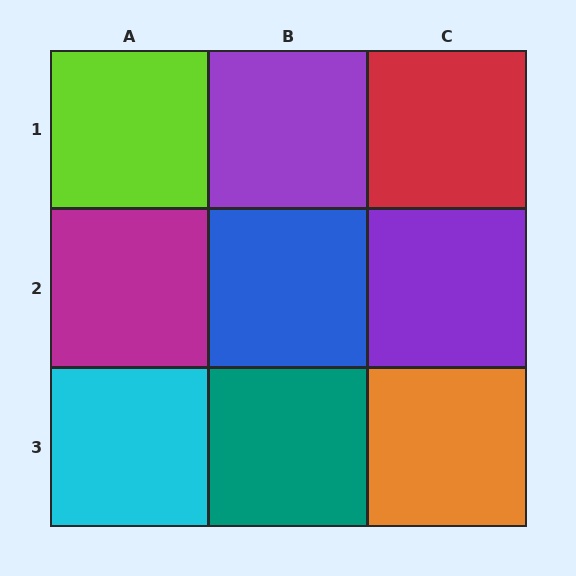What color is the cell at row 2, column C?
Purple.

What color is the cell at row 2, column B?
Blue.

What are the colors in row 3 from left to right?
Cyan, teal, orange.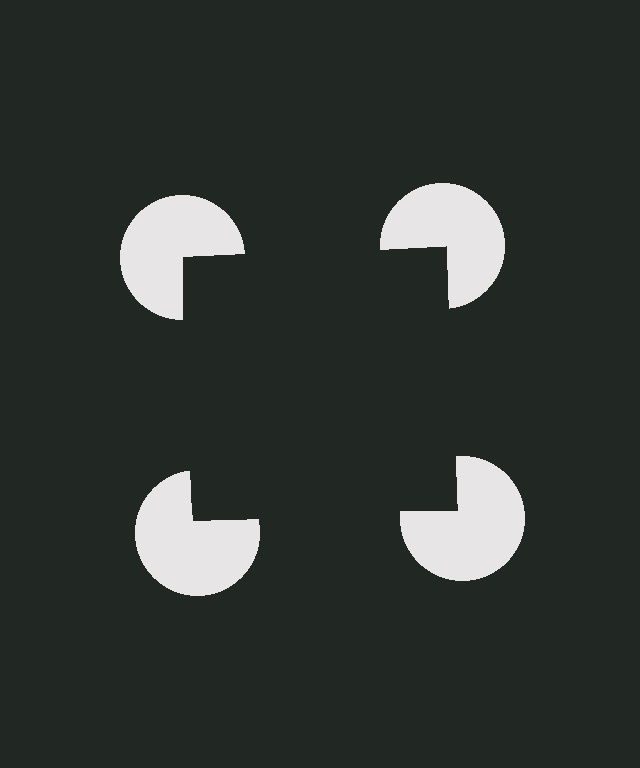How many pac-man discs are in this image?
There are 4 — one at each vertex of the illusory square.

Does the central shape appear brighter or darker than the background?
It typically appears slightly darker than the background, even though no actual brightness change is drawn.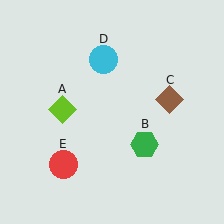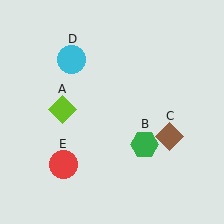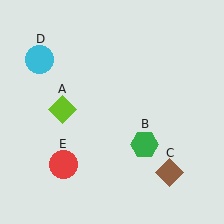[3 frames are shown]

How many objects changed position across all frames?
2 objects changed position: brown diamond (object C), cyan circle (object D).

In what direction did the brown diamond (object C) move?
The brown diamond (object C) moved down.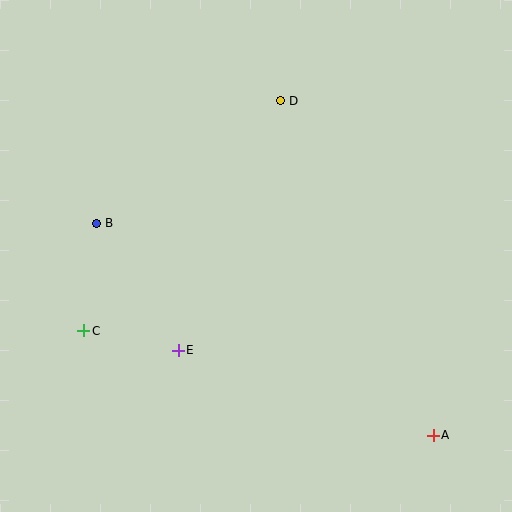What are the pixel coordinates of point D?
Point D is at (281, 101).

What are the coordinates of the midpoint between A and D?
The midpoint between A and D is at (357, 268).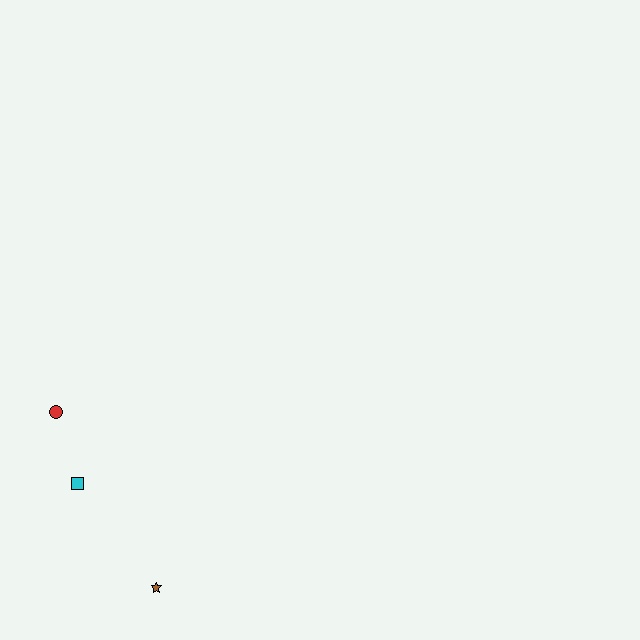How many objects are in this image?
There are 3 objects.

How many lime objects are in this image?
There are no lime objects.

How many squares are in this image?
There is 1 square.